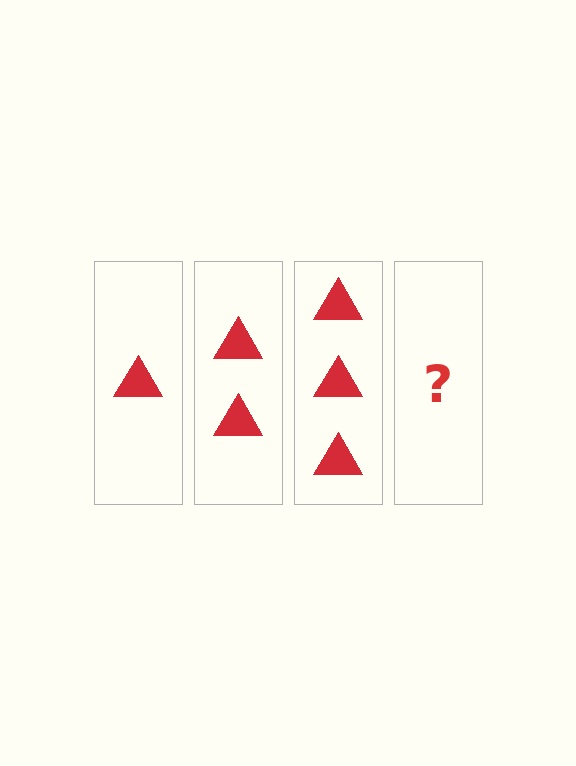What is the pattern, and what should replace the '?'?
The pattern is that each step adds one more triangle. The '?' should be 4 triangles.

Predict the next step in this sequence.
The next step is 4 triangles.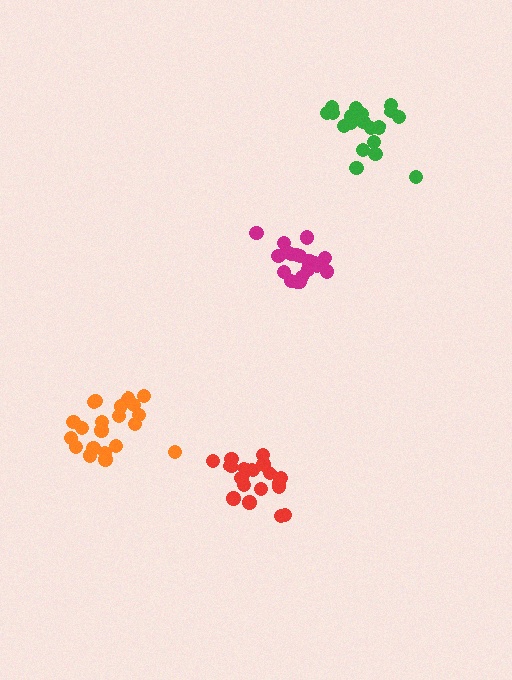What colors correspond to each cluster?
The clusters are colored: magenta, red, green, orange.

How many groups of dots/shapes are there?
There are 4 groups.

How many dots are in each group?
Group 1: 21 dots, Group 2: 19 dots, Group 3: 21 dots, Group 4: 21 dots (82 total).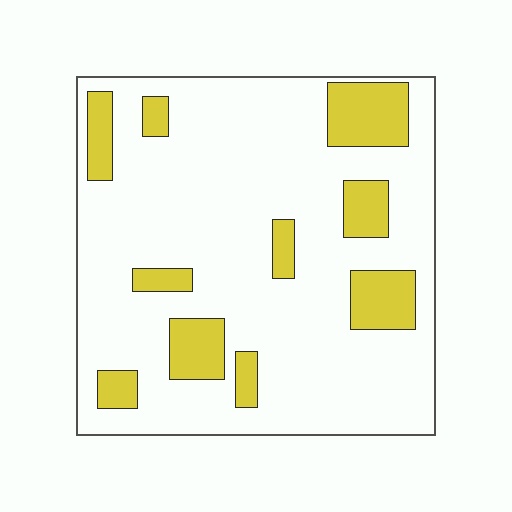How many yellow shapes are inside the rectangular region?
10.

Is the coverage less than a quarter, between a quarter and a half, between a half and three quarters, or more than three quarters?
Less than a quarter.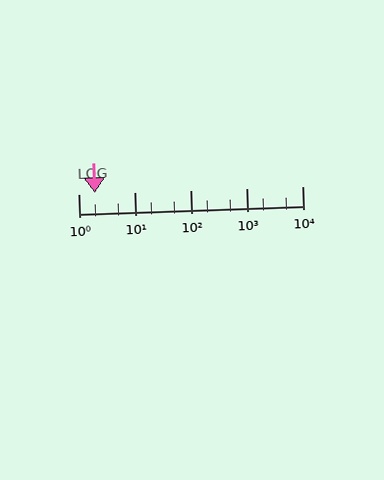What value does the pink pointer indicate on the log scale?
The pointer indicates approximately 2.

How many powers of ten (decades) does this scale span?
The scale spans 4 decades, from 1 to 10000.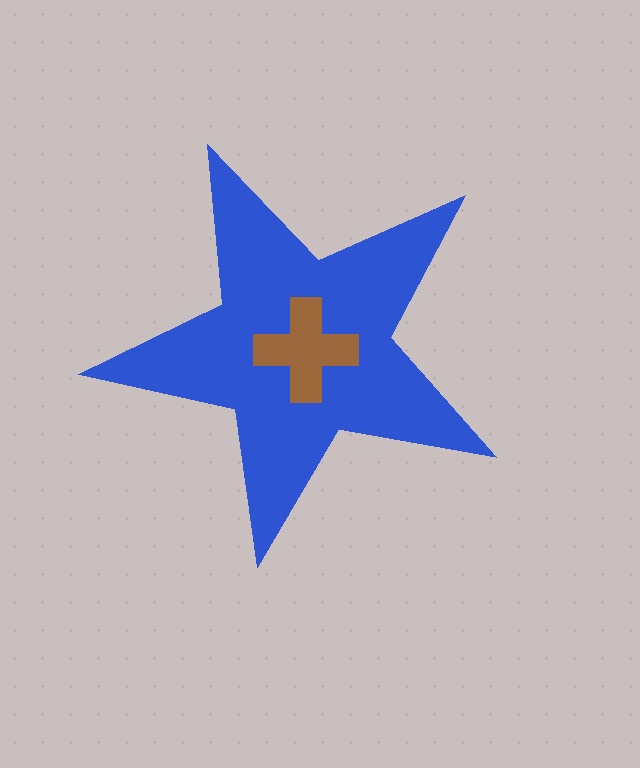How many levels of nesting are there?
2.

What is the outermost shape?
The blue star.